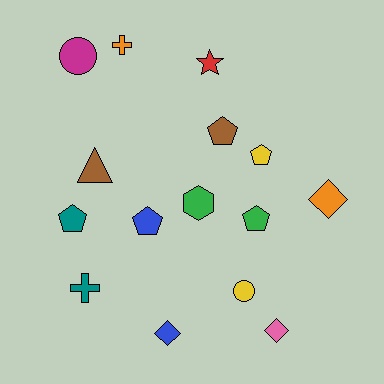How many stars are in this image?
There is 1 star.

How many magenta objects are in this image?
There is 1 magenta object.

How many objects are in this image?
There are 15 objects.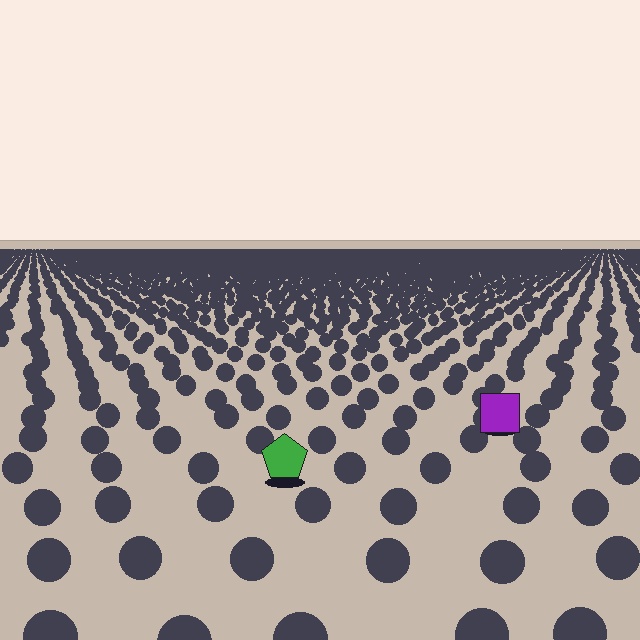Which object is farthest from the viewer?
The purple square is farthest from the viewer. It appears smaller and the ground texture around it is denser.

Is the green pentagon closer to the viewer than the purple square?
Yes. The green pentagon is closer — you can tell from the texture gradient: the ground texture is coarser near it.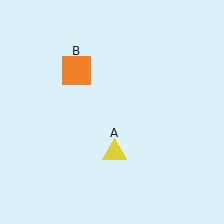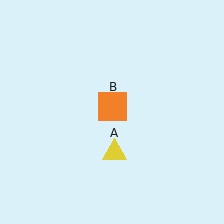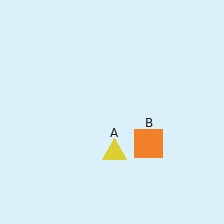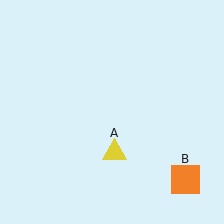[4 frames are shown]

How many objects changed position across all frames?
1 object changed position: orange square (object B).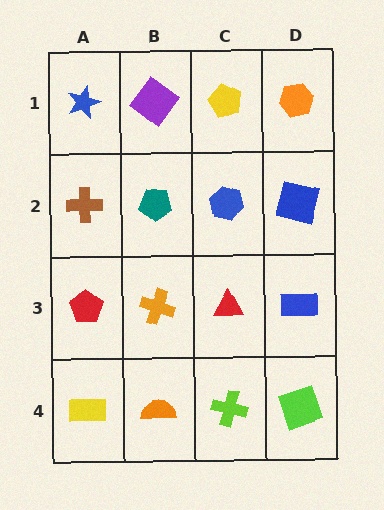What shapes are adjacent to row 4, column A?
A red pentagon (row 3, column A), an orange semicircle (row 4, column B).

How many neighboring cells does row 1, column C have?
3.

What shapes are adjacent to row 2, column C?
A yellow pentagon (row 1, column C), a red triangle (row 3, column C), a teal pentagon (row 2, column B), a blue square (row 2, column D).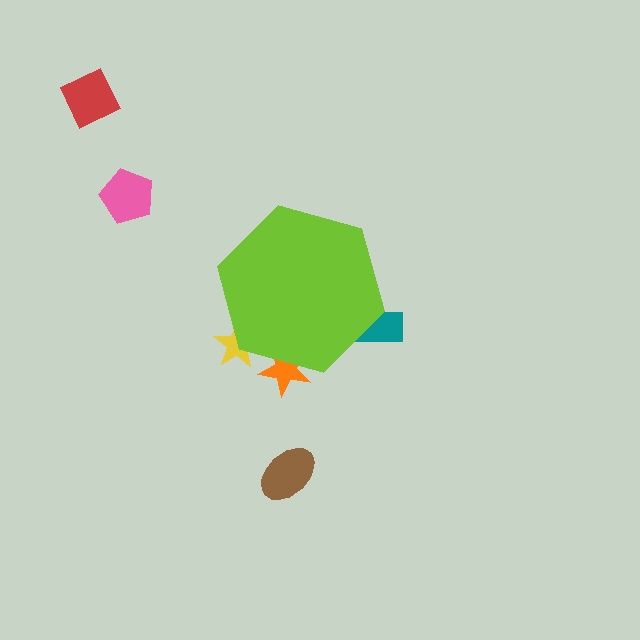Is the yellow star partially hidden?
Yes, the yellow star is partially hidden behind the lime hexagon.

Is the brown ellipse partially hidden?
No, the brown ellipse is fully visible.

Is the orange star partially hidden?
Yes, the orange star is partially hidden behind the lime hexagon.